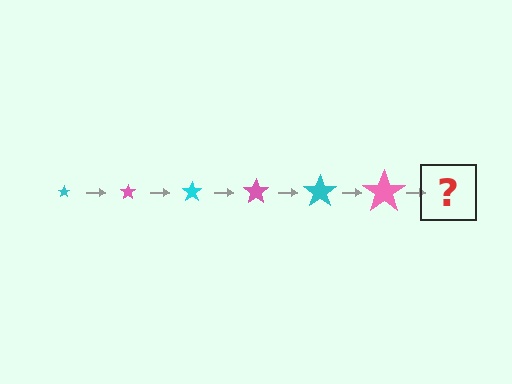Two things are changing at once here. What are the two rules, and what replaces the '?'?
The two rules are that the star grows larger each step and the color cycles through cyan and pink. The '?' should be a cyan star, larger than the previous one.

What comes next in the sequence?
The next element should be a cyan star, larger than the previous one.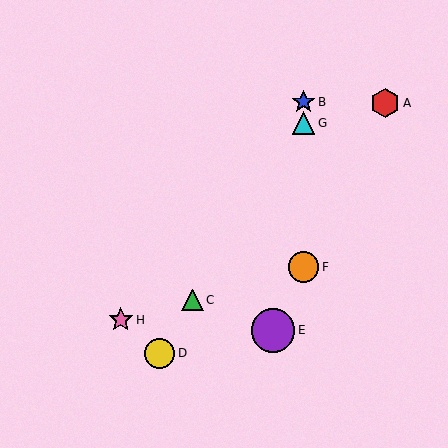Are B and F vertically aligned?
Yes, both are at x≈303.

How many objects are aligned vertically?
3 objects (B, F, G) are aligned vertically.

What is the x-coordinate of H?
Object H is at x≈121.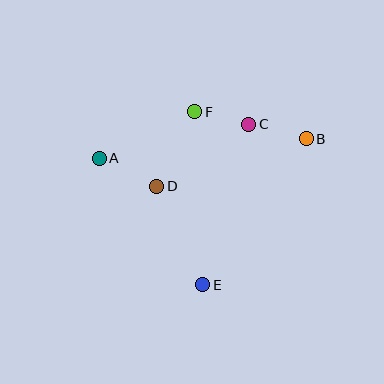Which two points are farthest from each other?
Points A and B are farthest from each other.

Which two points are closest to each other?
Points C and F are closest to each other.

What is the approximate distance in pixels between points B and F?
The distance between B and F is approximately 115 pixels.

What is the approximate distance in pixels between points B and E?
The distance between B and E is approximately 179 pixels.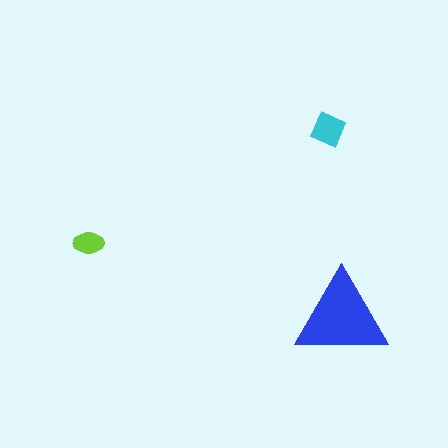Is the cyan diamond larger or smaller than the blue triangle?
Smaller.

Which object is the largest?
The blue triangle.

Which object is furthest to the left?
The lime ellipse is leftmost.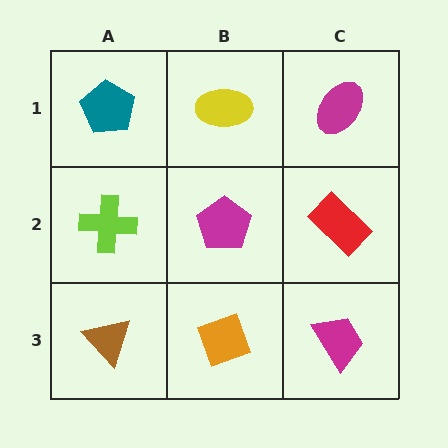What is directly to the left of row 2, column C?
A magenta pentagon.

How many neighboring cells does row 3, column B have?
3.